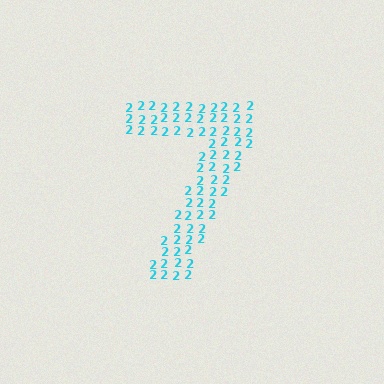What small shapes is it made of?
It is made of small digit 2's.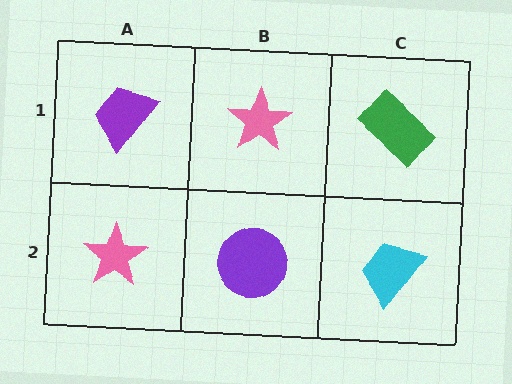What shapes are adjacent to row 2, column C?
A green rectangle (row 1, column C), a purple circle (row 2, column B).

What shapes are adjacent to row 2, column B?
A pink star (row 1, column B), a pink star (row 2, column A), a cyan trapezoid (row 2, column C).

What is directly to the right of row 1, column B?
A green rectangle.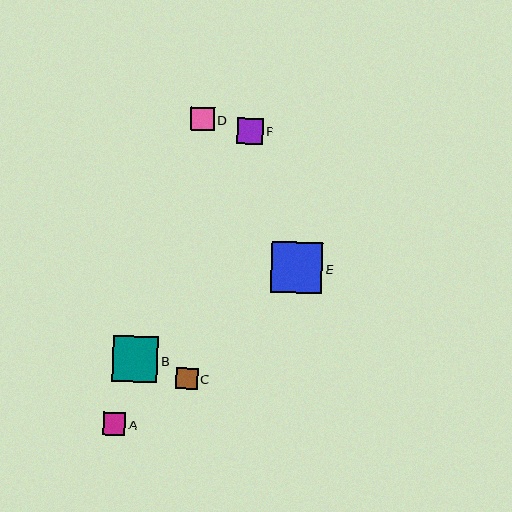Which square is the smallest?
Square C is the smallest with a size of approximately 21 pixels.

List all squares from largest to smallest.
From largest to smallest: E, B, F, D, A, C.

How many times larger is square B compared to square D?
Square B is approximately 2.0 times the size of square D.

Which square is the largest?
Square E is the largest with a size of approximately 51 pixels.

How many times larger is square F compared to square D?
Square F is approximately 1.1 times the size of square D.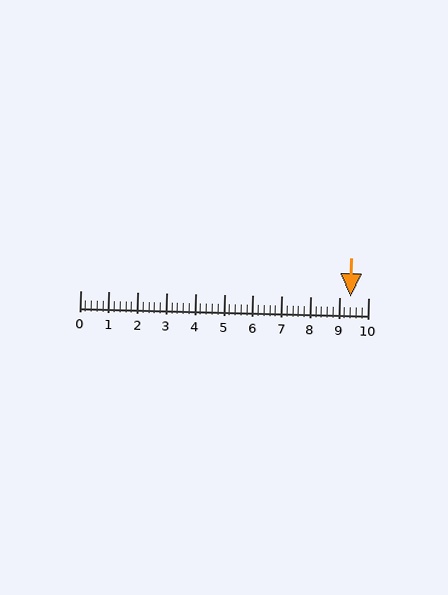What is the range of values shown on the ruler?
The ruler shows values from 0 to 10.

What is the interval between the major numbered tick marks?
The major tick marks are spaced 1 units apart.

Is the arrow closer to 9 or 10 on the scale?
The arrow is closer to 9.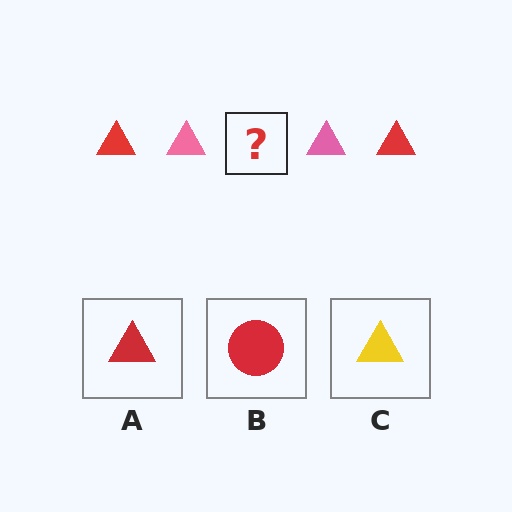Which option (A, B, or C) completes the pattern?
A.